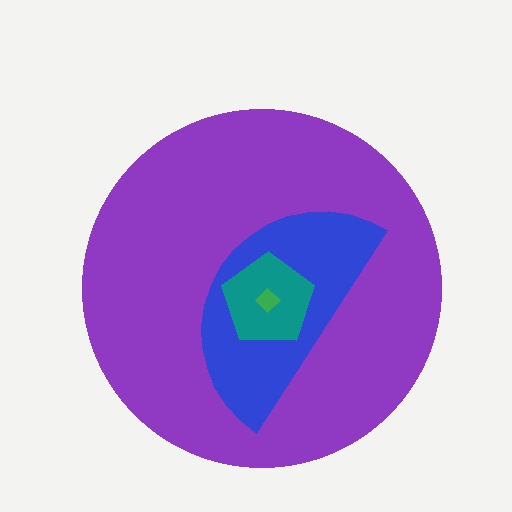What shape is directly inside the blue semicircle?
The teal pentagon.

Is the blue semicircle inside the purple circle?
Yes.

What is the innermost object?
The green diamond.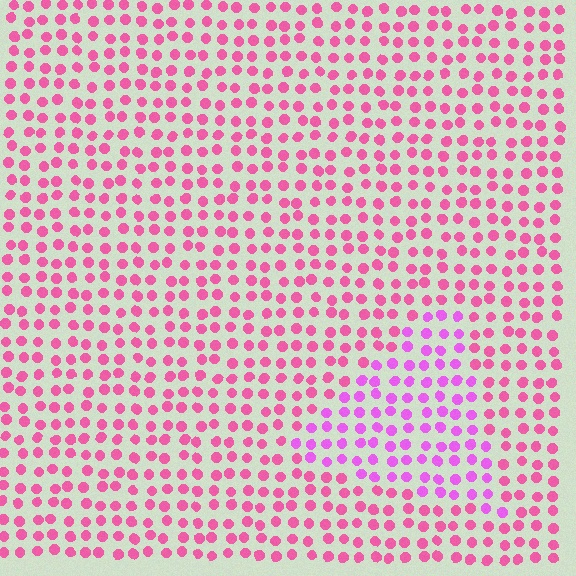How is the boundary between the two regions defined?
The boundary is defined purely by a slight shift in hue (about 32 degrees). Spacing, size, and orientation are identical on both sides.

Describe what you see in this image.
The image is filled with small pink elements in a uniform arrangement. A triangle-shaped region is visible where the elements are tinted to a slightly different hue, forming a subtle color boundary.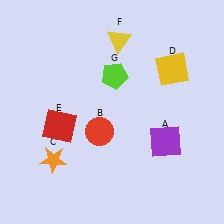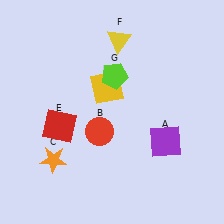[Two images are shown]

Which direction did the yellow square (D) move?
The yellow square (D) moved left.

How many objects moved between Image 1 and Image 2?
1 object moved between the two images.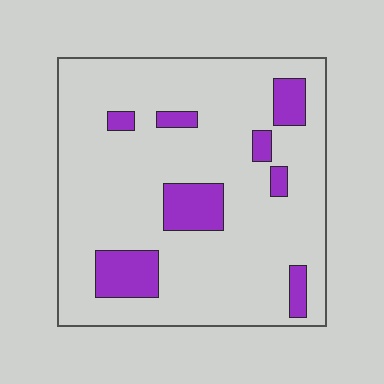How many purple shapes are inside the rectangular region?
8.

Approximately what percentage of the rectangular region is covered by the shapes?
Approximately 15%.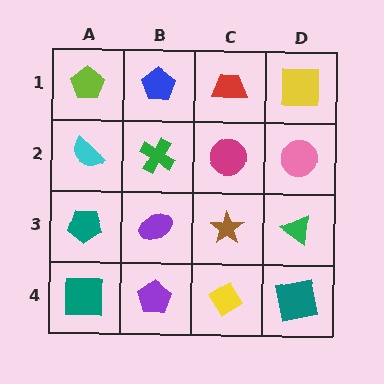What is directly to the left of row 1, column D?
A red trapezoid.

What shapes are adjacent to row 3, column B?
A green cross (row 2, column B), a purple pentagon (row 4, column B), a teal pentagon (row 3, column A), a brown star (row 3, column C).